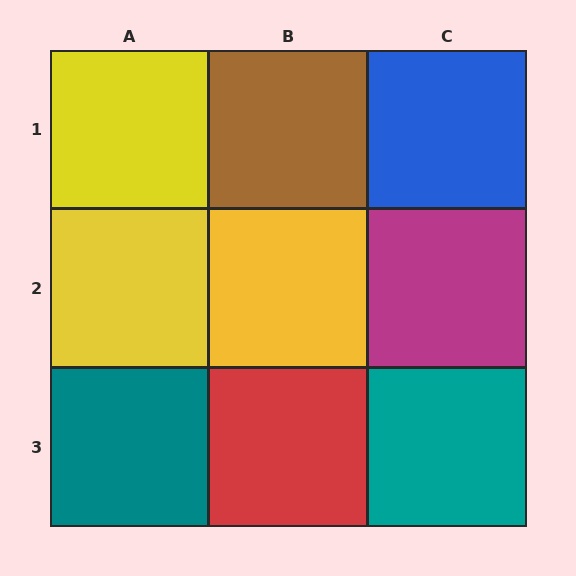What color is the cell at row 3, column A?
Teal.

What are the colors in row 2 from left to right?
Yellow, yellow, magenta.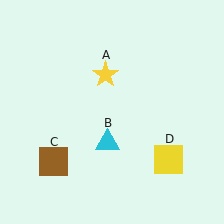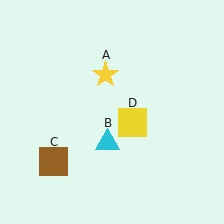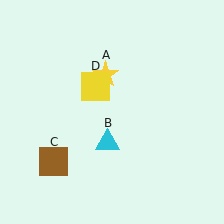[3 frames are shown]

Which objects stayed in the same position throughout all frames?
Yellow star (object A) and cyan triangle (object B) and brown square (object C) remained stationary.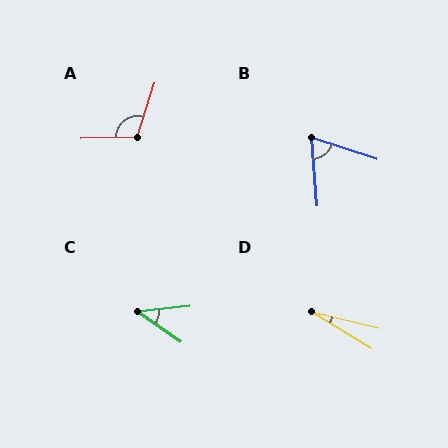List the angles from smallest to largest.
D (18°), C (41°), B (68°), A (110°).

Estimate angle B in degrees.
Approximately 68 degrees.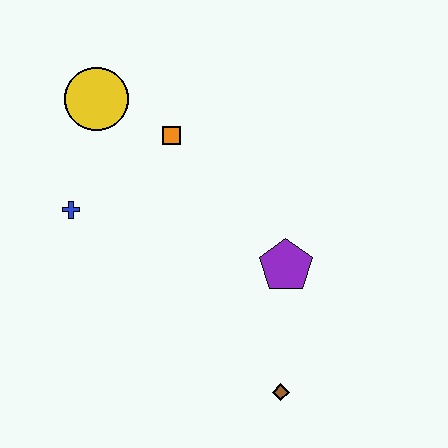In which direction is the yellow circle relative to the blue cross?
The yellow circle is above the blue cross.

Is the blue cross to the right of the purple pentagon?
No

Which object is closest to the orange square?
The yellow circle is closest to the orange square.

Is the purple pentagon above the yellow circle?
No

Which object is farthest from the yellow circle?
The brown diamond is farthest from the yellow circle.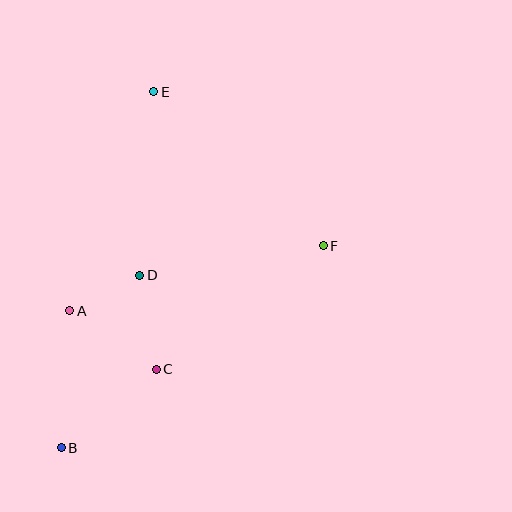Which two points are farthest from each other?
Points B and E are farthest from each other.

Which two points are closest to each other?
Points A and D are closest to each other.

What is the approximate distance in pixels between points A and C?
The distance between A and C is approximately 104 pixels.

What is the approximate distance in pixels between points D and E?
The distance between D and E is approximately 184 pixels.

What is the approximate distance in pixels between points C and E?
The distance between C and E is approximately 278 pixels.